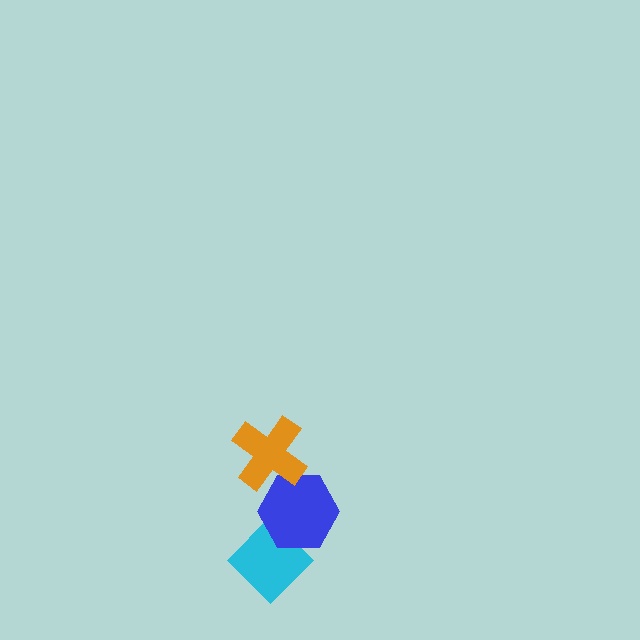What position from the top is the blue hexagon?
The blue hexagon is 2nd from the top.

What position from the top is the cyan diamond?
The cyan diamond is 3rd from the top.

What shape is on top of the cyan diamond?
The blue hexagon is on top of the cyan diamond.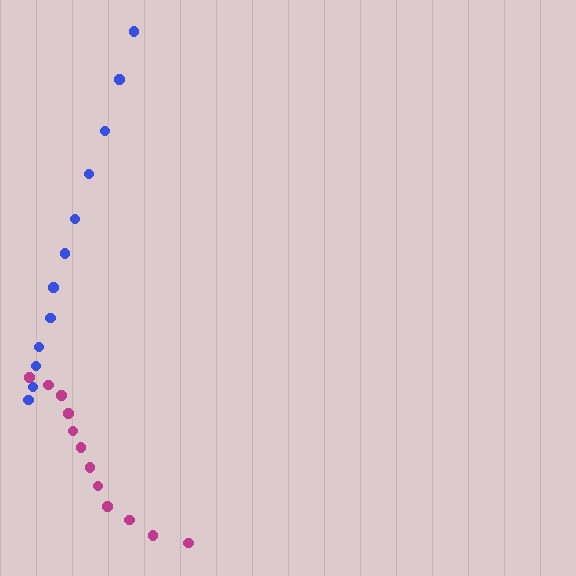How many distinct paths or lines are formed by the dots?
There are 2 distinct paths.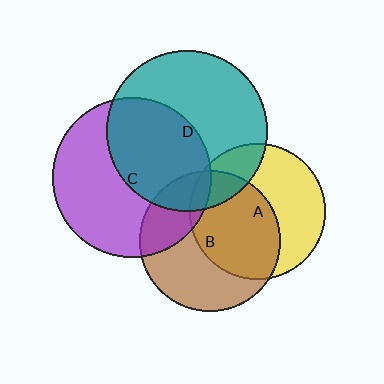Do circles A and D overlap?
Yes.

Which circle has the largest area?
Circle D (teal).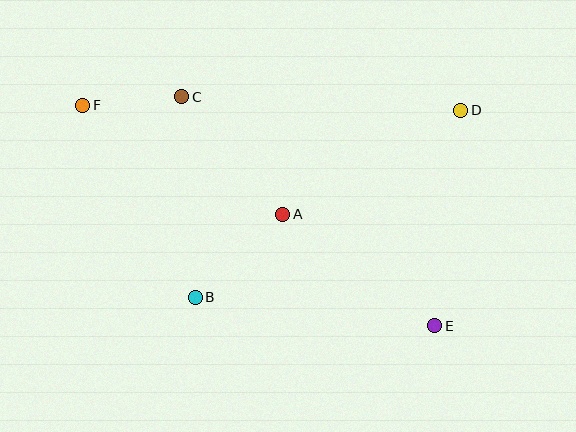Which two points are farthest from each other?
Points E and F are farthest from each other.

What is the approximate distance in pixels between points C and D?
The distance between C and D is approximately 280 pixels.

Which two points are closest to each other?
Points C and F are closest to each other.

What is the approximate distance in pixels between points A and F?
The distance between A and F is approximately 227 pixels.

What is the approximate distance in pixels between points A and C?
The distance between A and C is approximately 155 pixels.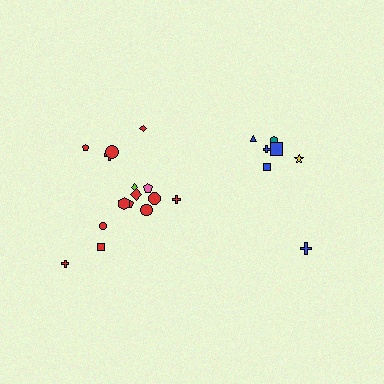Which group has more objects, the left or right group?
The left group.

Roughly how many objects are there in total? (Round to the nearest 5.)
Roughly 20 objects in total.